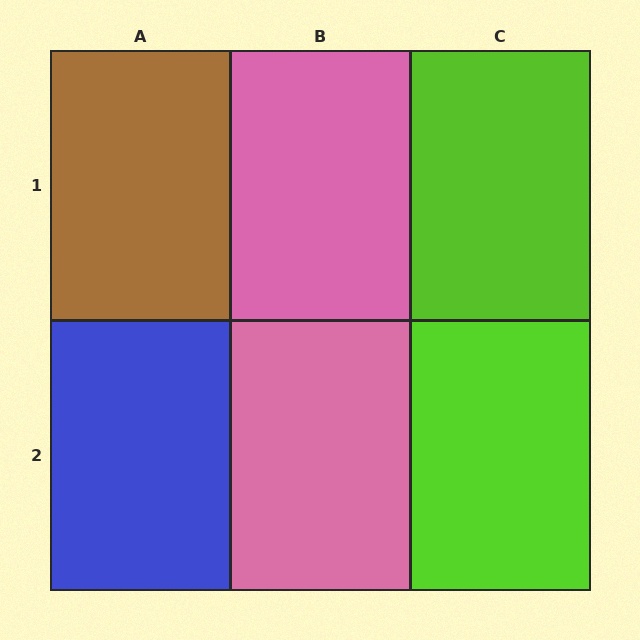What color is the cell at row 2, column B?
Pink.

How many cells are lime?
2 cells are lime.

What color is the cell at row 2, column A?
Blue.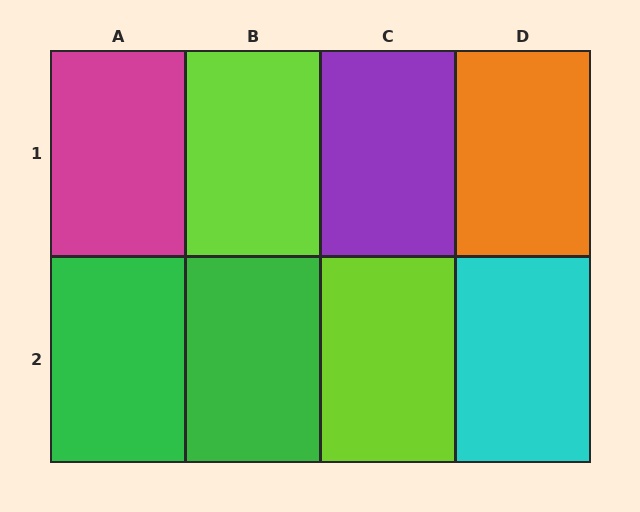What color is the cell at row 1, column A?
Magenta.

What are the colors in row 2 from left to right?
Green, green, lime, cyan.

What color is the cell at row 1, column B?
Lime.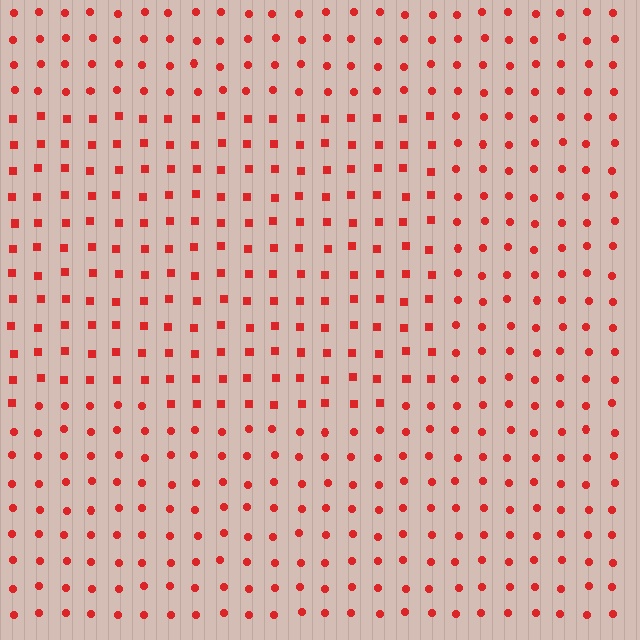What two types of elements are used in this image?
The image uses squares inside the rectangle region and circles outside it.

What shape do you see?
I see a rectangle.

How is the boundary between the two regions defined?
The boundary is defined by a change in element shape: squares inside vs. circles outside. All elements share the same color and spacing.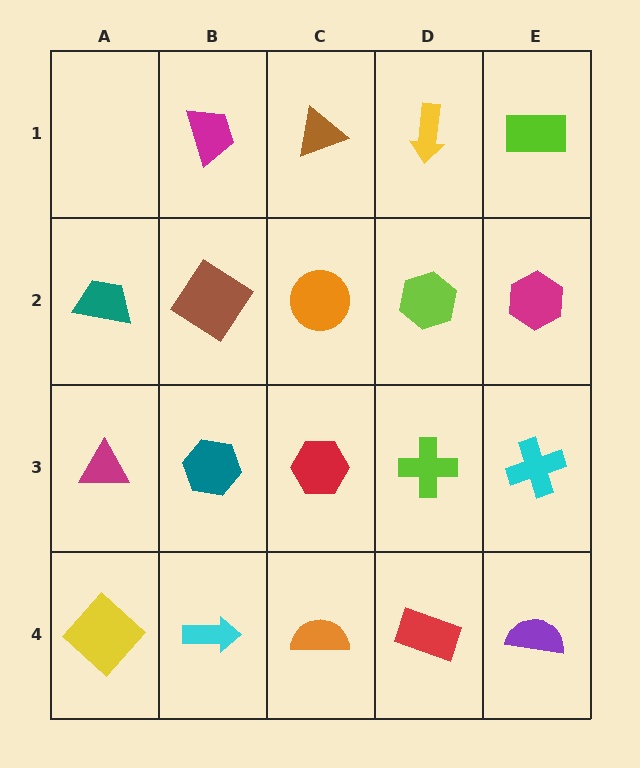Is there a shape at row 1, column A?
No, that cell is empty.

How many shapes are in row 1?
4 shapes.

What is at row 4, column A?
A yellow diamond.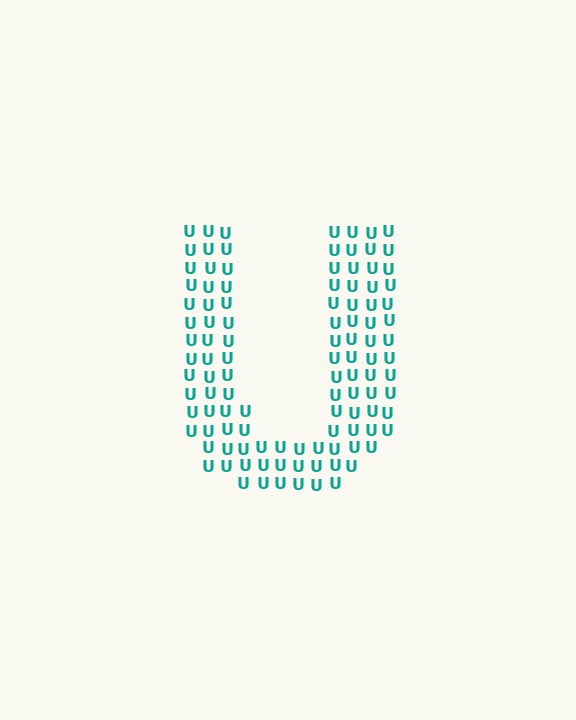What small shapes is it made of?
It is made of small letter U's.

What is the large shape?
The large shape is the letter U.